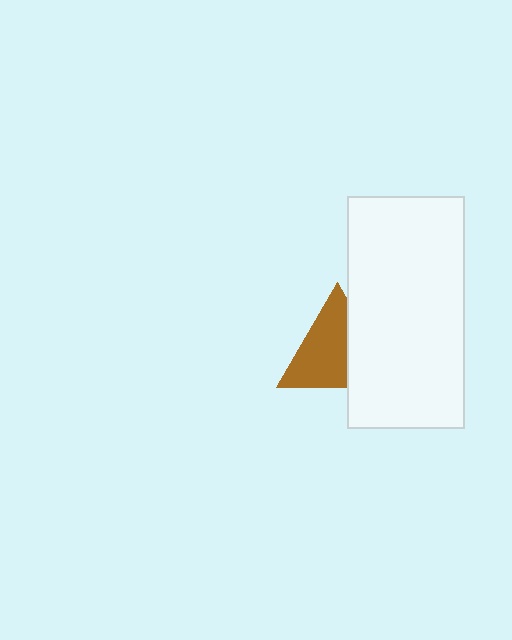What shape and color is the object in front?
The object in front is a white rectangle.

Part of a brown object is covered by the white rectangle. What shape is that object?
It is a triangle.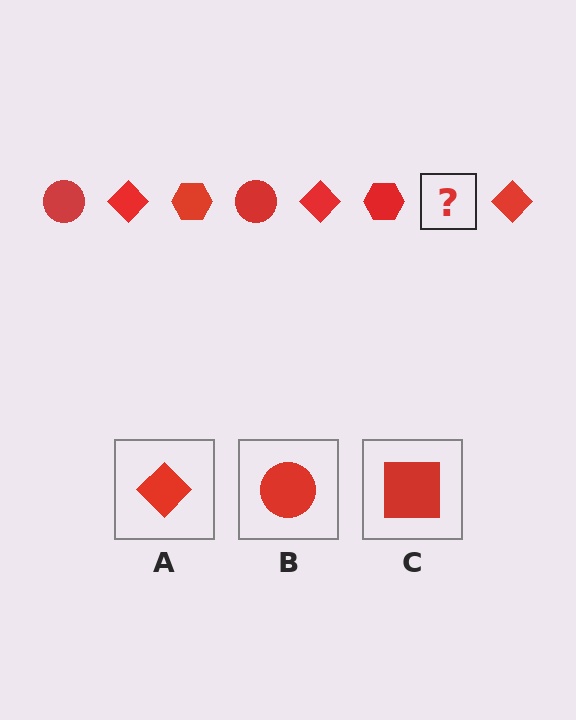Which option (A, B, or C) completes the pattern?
B.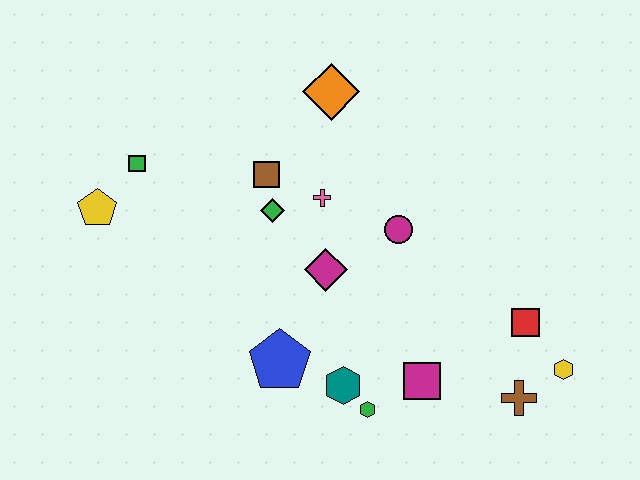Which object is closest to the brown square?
The green diamond is closest to the brown square.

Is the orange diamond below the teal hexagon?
No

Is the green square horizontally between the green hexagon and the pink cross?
No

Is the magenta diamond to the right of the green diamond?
Yes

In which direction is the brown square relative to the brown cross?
The brown square is to the left of the brown cross.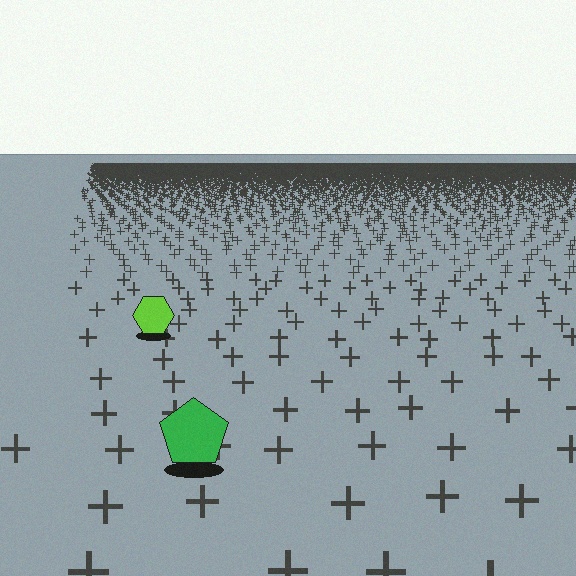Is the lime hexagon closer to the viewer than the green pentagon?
No. The green pentagon is closer — you can tell from the texture gradient: the ground texture is coarser near it.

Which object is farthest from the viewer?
The lime hexagon is farthest from the viewer. It appears smaller and the ground texture around it is denser.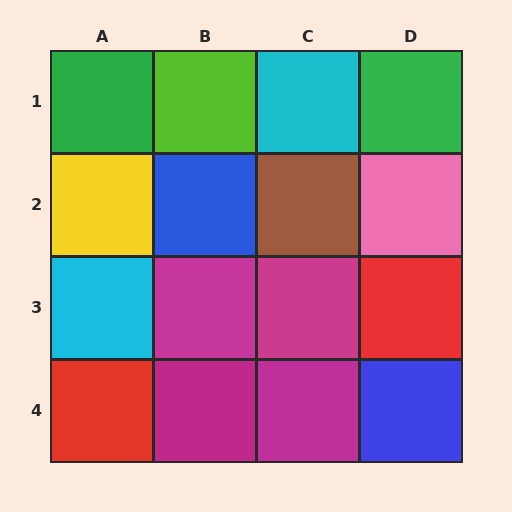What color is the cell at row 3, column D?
Red.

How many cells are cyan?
2 cells are cyan.